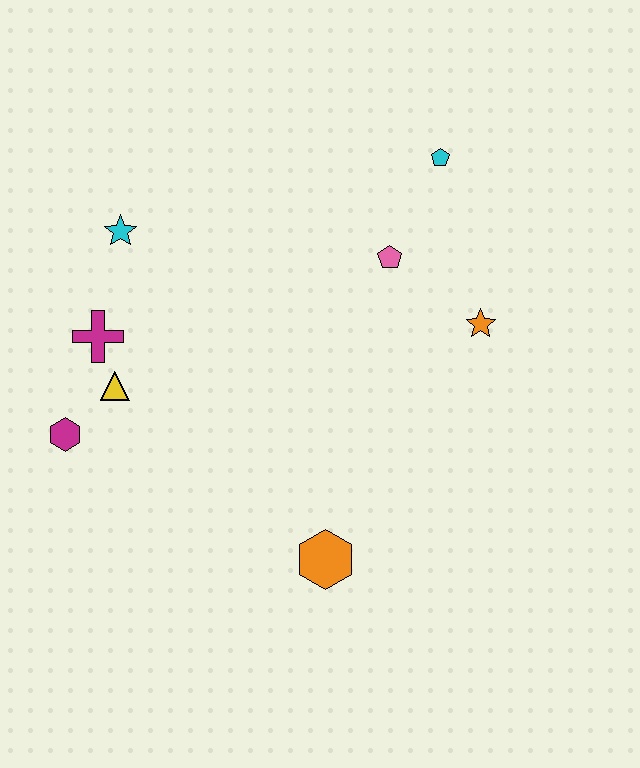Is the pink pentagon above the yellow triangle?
Yes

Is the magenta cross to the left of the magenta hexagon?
No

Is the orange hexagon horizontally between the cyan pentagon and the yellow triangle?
Yes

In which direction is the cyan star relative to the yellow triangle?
The cyan star is above the yellow triangle.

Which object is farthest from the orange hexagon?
The cyan pentagon is farthest from the orange hexagon.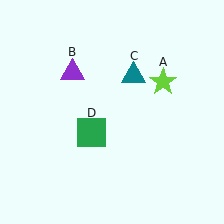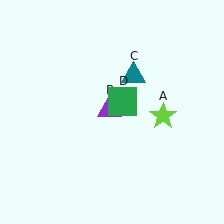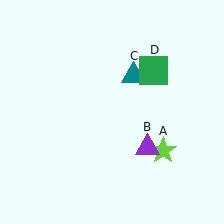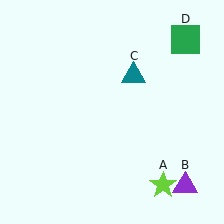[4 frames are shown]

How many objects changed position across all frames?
3 objects changed position: lime star (object A), purple triangle (object B), green square (object D).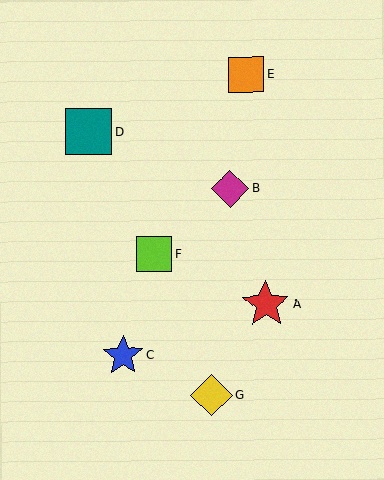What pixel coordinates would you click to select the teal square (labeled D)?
Click at (89, 131) to select the teal square D.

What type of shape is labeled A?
Shape A is a red star.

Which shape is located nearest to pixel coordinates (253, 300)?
The red star (labeled A) at (266, 304) is nearest to that location.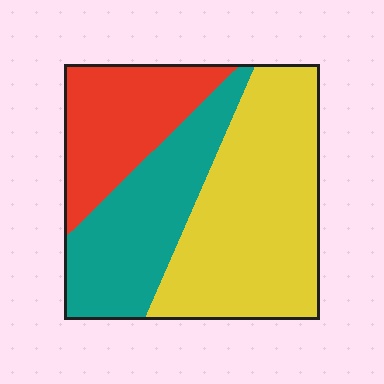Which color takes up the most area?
Yellow, at roughly 45%.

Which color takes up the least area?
Red, at roughly 25%.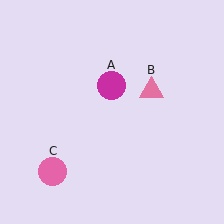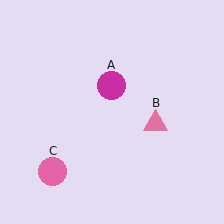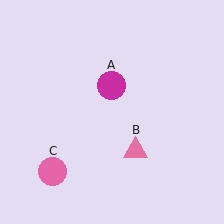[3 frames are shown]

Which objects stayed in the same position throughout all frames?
Magenta circle (object A) and pink circle (object C) remained stationary.